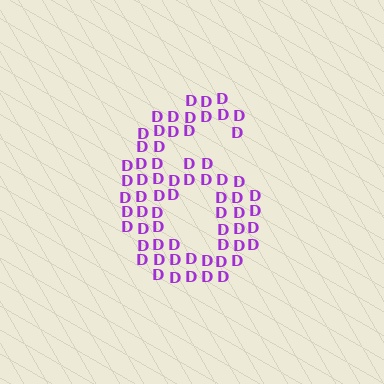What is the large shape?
The large shape is the digit 6.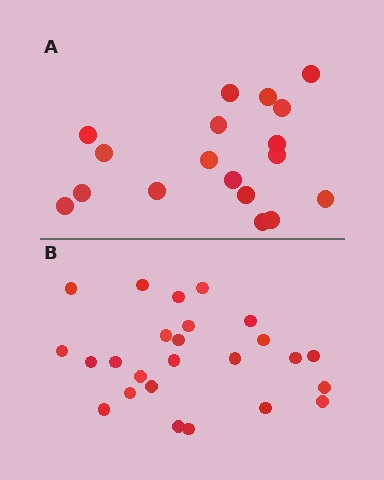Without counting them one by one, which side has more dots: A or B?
Region B (the bottom region) has more dots.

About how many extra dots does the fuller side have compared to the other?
Region B has roughly 8 or so more dots than region A.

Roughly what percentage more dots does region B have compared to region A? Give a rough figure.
About 40% more.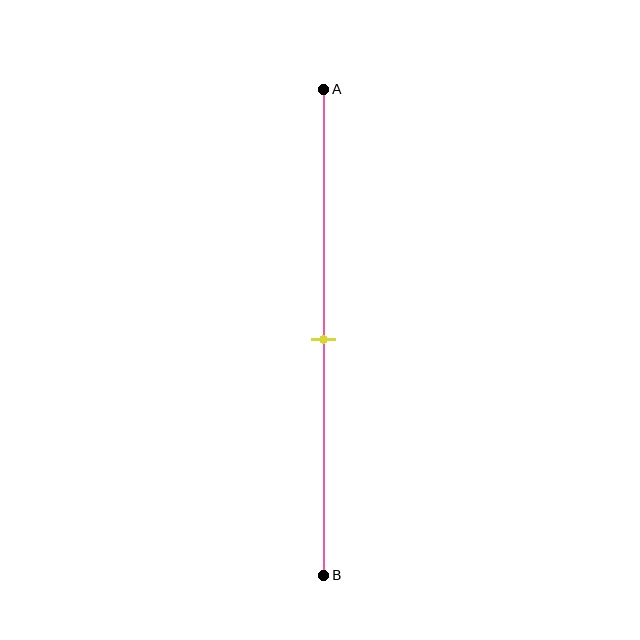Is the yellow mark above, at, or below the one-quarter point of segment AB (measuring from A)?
The yellow mark is below the one-quarter point of segment AB.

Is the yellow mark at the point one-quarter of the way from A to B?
No, the mark is at about 50% from A, not at the 25% one-quarter point.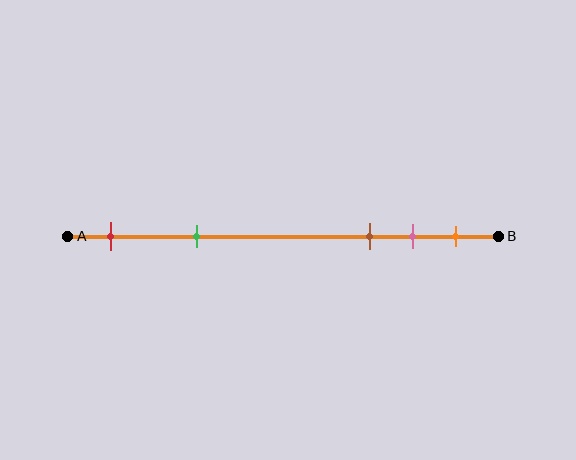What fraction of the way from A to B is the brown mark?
The brown mark is approximately 70% (0.7) of the way from A to B.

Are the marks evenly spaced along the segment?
No, the marks are not evenly spaced.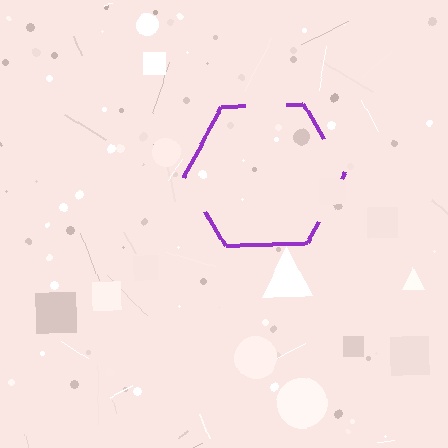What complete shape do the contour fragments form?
The contour fragments form a hexagon.